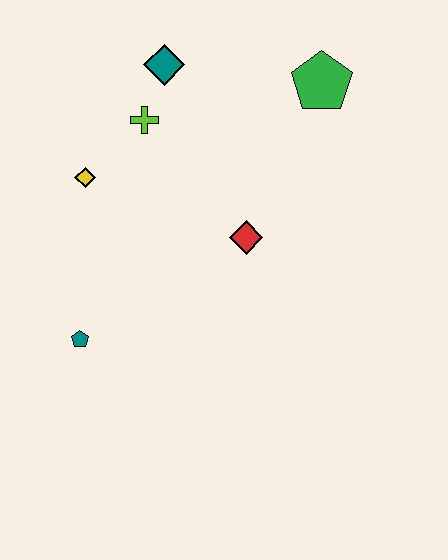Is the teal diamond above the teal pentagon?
Yes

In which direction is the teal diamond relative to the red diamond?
The teal diamond is above the red diamond.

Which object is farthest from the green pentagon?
The teal pentagon is farthest from the green pentagon.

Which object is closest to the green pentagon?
The teal diamond is closest to the green pentagon.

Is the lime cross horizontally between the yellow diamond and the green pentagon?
Yes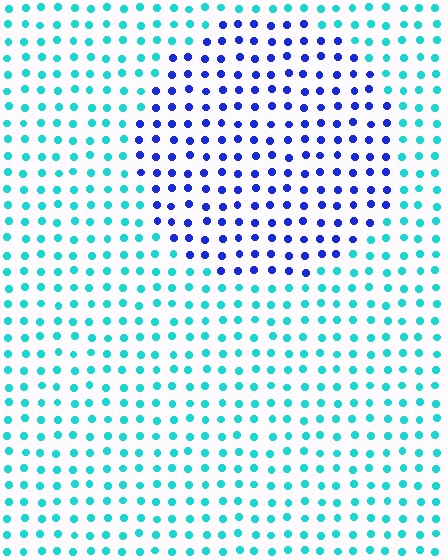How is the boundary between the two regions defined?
The boundary is defined purely by a slight shift in hue (about 57 degrees). Spacing, size, and orientation are identical on both sides.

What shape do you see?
I see a circle.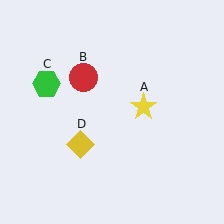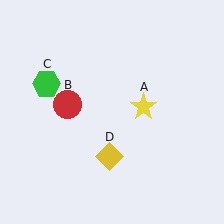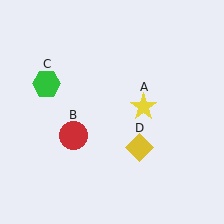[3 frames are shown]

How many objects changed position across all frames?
2 objects changed position: red circle (object B), yellow diamond (object D).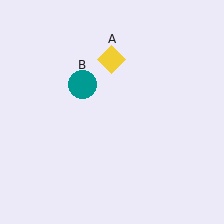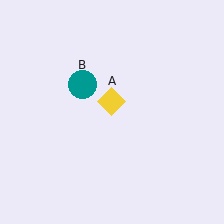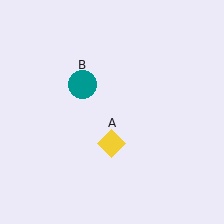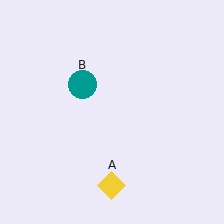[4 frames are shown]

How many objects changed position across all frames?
1 object changed position: yellow diamond (object A).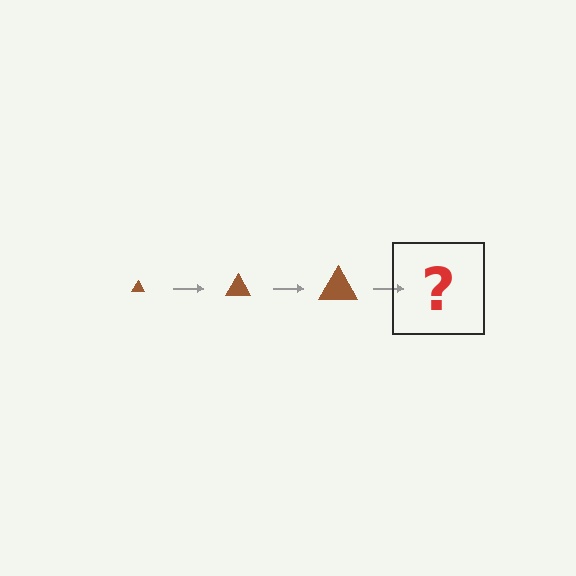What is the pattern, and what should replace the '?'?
The pattern is that the triangle gets progressively larger each step. The '?' should be a brown triangle, larger than the previous one.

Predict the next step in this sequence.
The next step is a brown triangle, larger than the previous one.